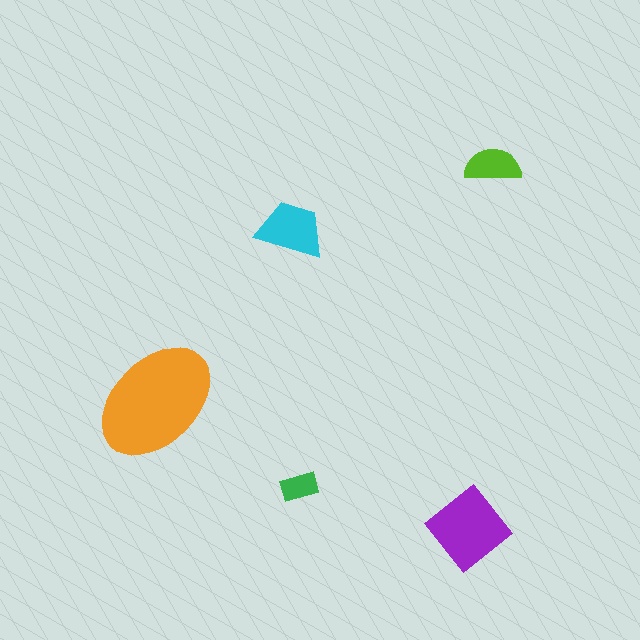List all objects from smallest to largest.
The green rectangle, the lime semicircle, the cyan trapezoid, the purple diamond, the orange ellipse.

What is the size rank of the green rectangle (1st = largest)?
5th.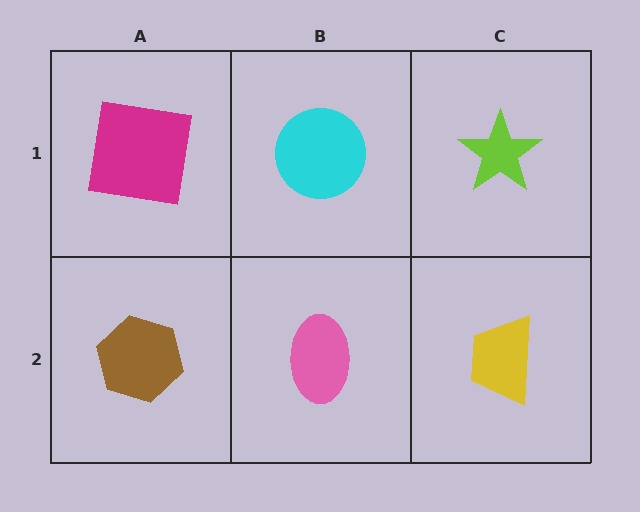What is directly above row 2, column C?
A lime star.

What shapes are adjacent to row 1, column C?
A yellow trapezoid (row 2, column C), a cyan circle (row 1, column B).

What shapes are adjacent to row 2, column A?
A magenta square (row 1, column A), a pink ellipse (row 2, column B).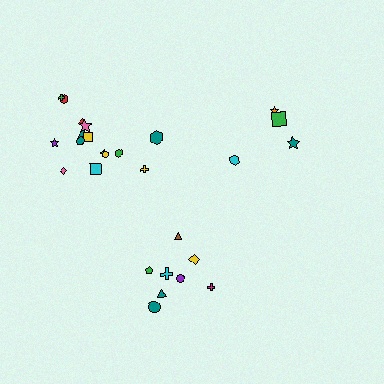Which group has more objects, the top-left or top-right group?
The top-left group.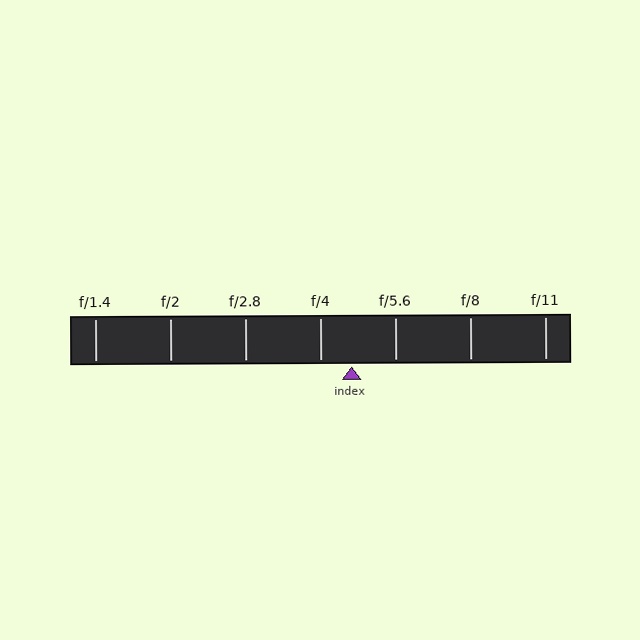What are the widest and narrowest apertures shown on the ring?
The widest aperture shown is f/1.4 and the narrowest is f/11.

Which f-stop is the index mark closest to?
The index mark is closest to f/4.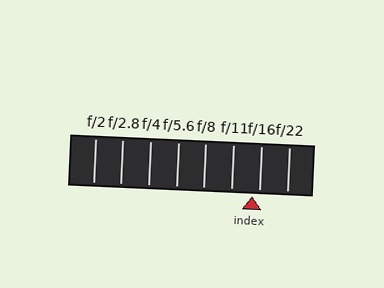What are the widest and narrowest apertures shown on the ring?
The widest aperture shown is f/2 and the narrowest is f/22.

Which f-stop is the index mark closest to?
The index mark is closest to f/16.